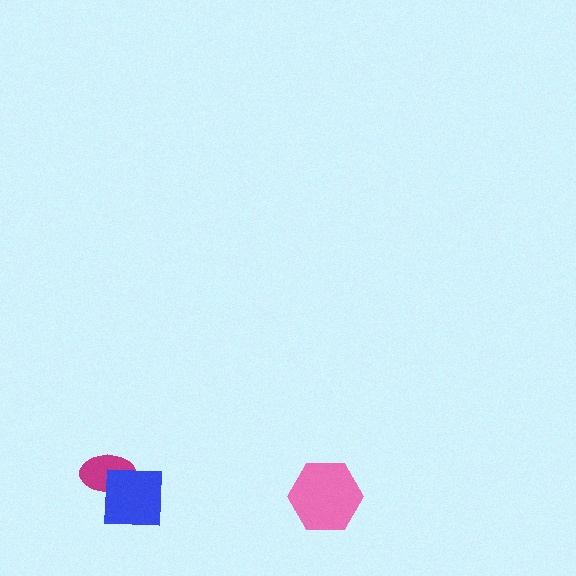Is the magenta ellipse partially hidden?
Yes, it is partially covered by another shape.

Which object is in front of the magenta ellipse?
The blue square is in front of the magenta ellipse.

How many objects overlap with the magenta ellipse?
1 object overlaps with the magenta ellipse.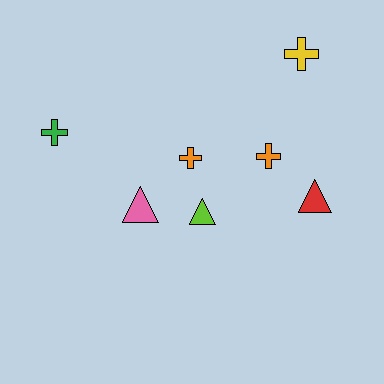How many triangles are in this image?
There are 3 triangles.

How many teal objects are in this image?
There are no teal objects.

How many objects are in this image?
There are 7 objects.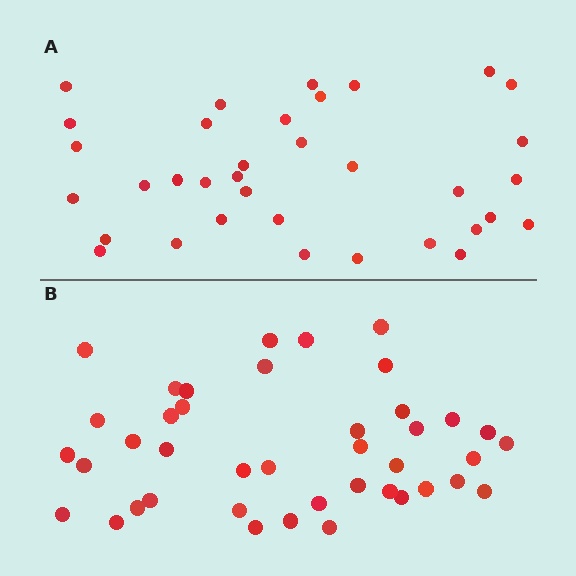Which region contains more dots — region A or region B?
Region B (the bottom region) has more dots.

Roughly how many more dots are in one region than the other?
Region B has about 6 more dots than region A.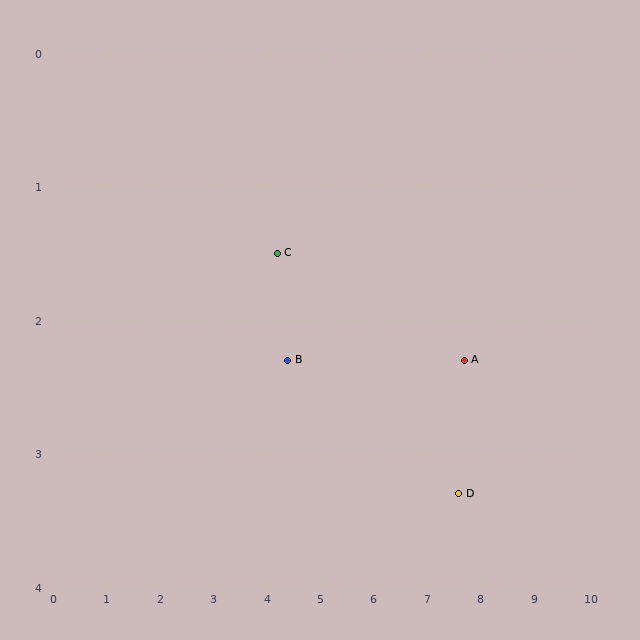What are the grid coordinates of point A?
Point A is at approximately (7.7, 2.3).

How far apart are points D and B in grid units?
Points D and B are about 3.4 grid units apart.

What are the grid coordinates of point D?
Point D is at approximately (7.6, 3.3).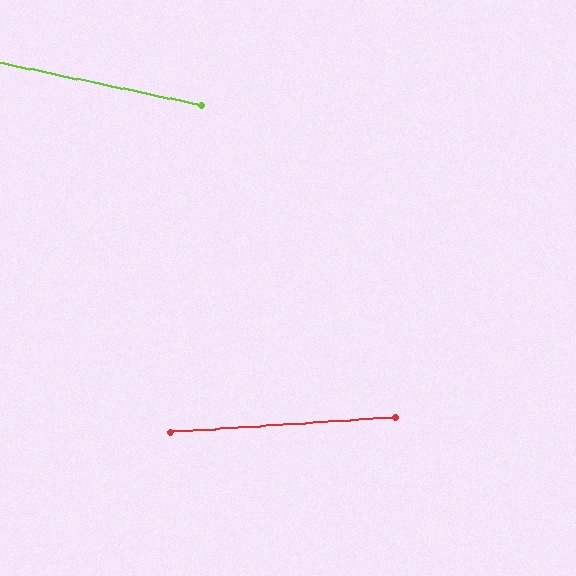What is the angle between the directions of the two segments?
Approximately 16 degrees.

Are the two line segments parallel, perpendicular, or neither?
Neither parallel nor perpendicular — they differ by about 16°.